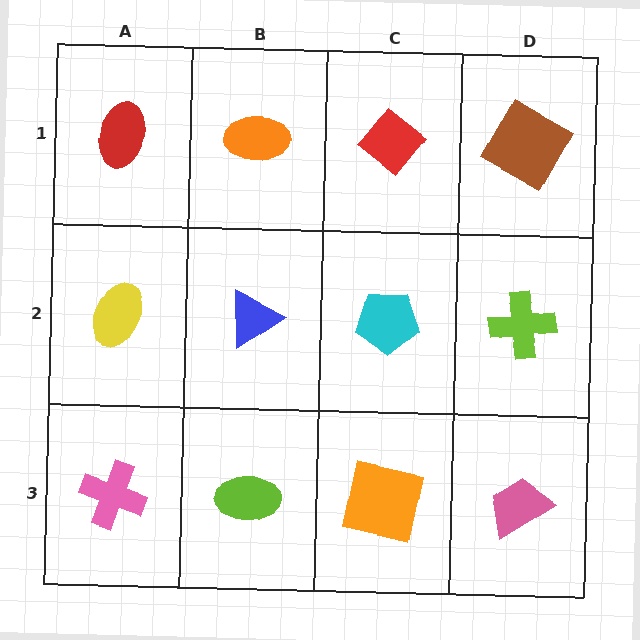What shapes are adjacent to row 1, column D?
A lime cross (row 2, column D), a red diamond (row 1, column C).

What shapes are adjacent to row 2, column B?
An orange ellipse (row 1, column B), a lime ellipse (row 3, column B), a yellow ellipse (row 2, column A), a cyan pentagon (row 2, column C).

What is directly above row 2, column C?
A red diamond.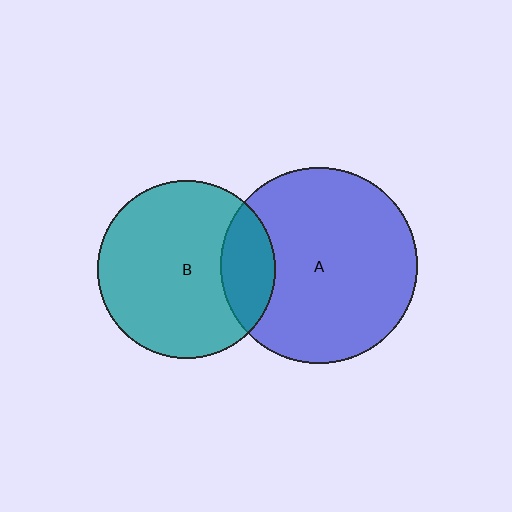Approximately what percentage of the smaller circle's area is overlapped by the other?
Approximately 20%.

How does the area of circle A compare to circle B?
Approximately 1.2 times.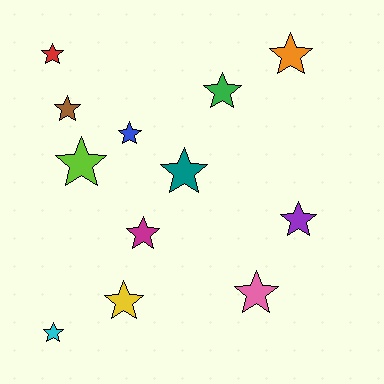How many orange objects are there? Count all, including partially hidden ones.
There is 1 orange object.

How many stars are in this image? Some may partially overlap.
There are 12 stars.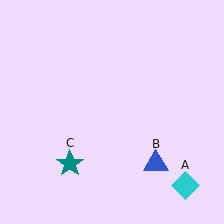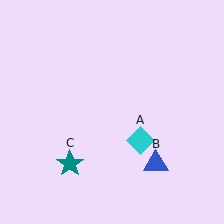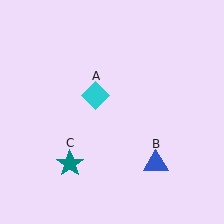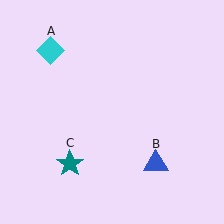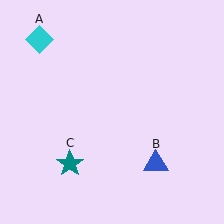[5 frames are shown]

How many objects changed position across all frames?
1 object changed position: cyan diamond (object A).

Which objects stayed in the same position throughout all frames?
Blue triangle (object B) and teal star (object C) remained stationary.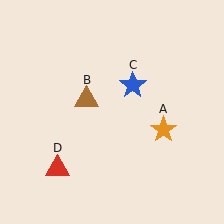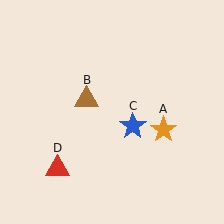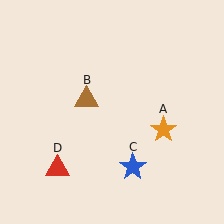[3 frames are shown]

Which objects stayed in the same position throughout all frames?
Orange star (object A) and brown triangle (object B) and red triangle (object D) remained stationary.